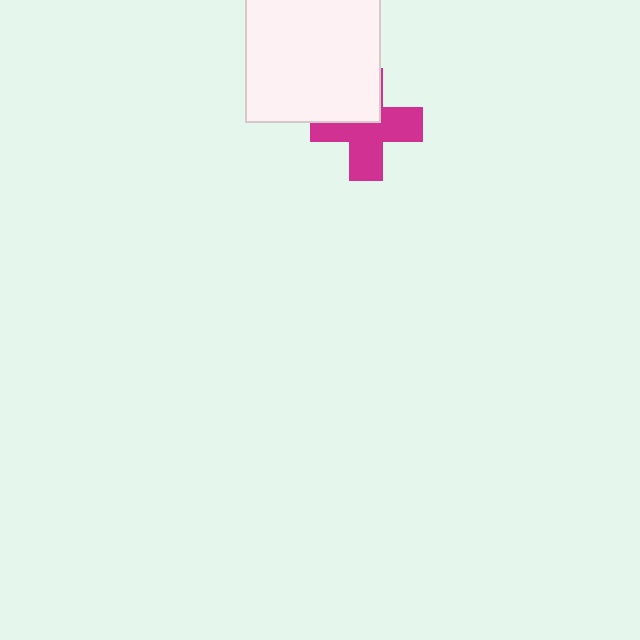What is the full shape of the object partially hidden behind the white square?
The partially hidden object is a magenta cross.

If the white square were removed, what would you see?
You would see the complete magenta cross.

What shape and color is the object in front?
The object in front is a white square.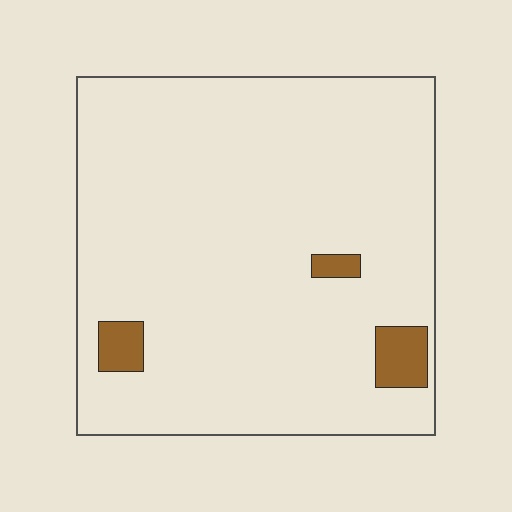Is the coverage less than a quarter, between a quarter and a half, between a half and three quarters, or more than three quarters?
Less than a quarter.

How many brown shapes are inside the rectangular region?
3.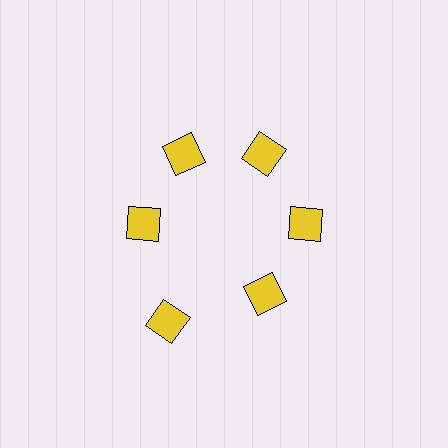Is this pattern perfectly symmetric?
No. The 6 yellow squares are arranged in a ring, but one element near the 7 o'clock position is pushed outward from the center, breaking the 6-fold rotational symmetry.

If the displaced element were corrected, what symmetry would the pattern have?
It would have 6-fold rotational symmetry — the pattern would map onto itself every 60 degrees.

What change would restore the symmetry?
The symmetry would be restored by moving it inward, back onto the ring so that all 6 squares sit at equal angles and equal distance from the center.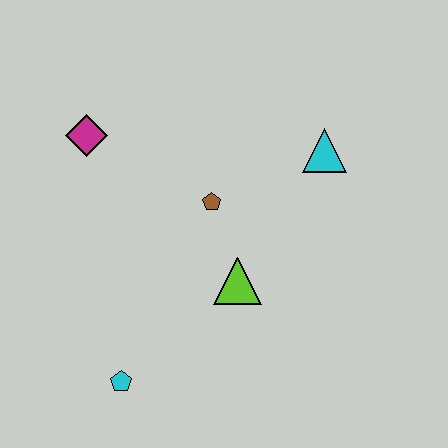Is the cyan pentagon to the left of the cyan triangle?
Yes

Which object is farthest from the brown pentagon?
The cyan pentagon is farthest from the brown pentagon.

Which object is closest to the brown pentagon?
The lime triangle is closest to the brown pentagon.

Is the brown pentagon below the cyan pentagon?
No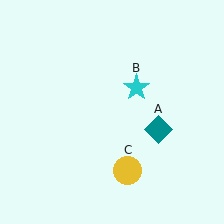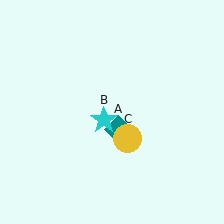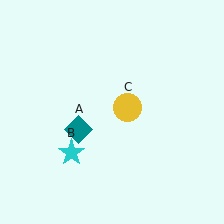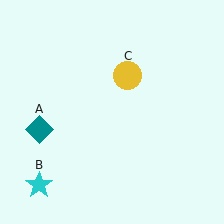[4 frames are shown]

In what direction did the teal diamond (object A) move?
The teal diamond (object A) moved left.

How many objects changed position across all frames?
3 objects changed position: teal diamond (object A), cyan star (object B), yellow circle (object C).